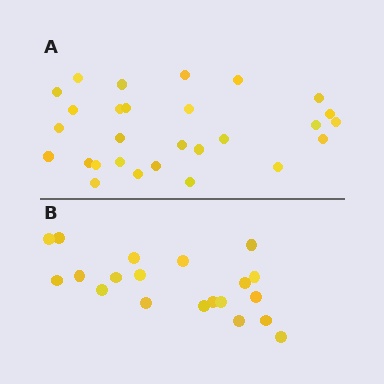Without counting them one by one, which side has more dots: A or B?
Region A (the top region) has more dots.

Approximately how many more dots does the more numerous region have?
Region A has roughly 8 or so more dots than region B.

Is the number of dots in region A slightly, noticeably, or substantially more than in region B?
Region A has noticeably more, but not dramatically so. The ratio is roughly 1.4 to 1.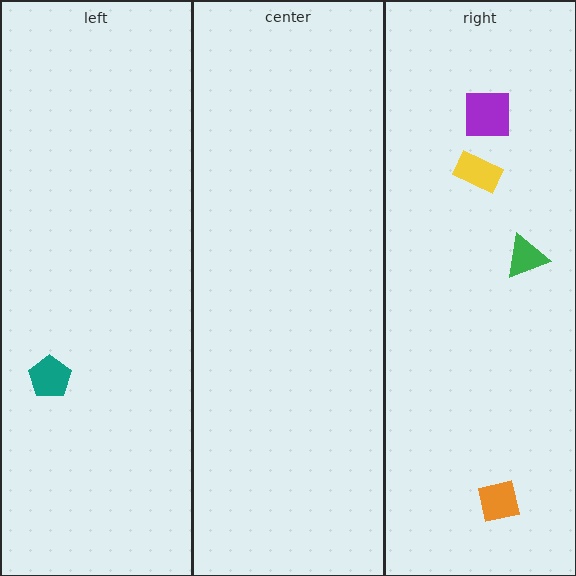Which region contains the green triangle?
The right region.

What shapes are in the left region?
The teal pentagon.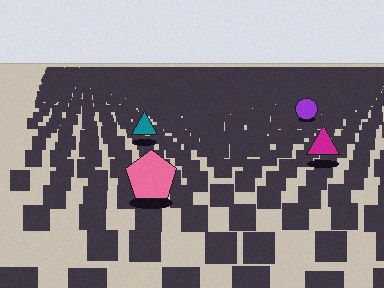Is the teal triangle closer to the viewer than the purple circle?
Yes. The teal triangle is closer — you can tell from the texture gradient: the ground texture is coarser near it.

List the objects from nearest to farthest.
From nearest to farthest: the pink pentagon, the magenta triangle, the teal triangle, the purple circle.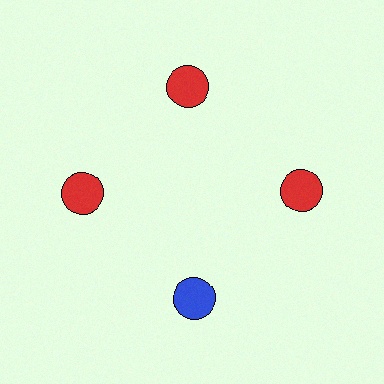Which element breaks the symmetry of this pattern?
The blue circle at roughly the 6 o'clock position breaks the symmetry. All other shapes are red circles.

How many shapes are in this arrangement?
There are 4 shapes arranged in a ring pattern.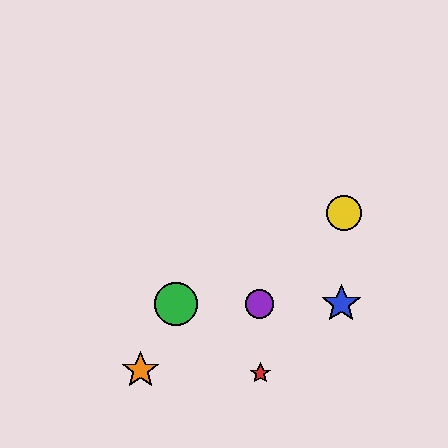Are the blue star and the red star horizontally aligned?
No, the blue star is at y≈304 and the red star is at y≈373.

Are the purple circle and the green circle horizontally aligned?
Yes, both are at y≈304.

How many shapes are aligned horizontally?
3 shapes (the blue star, the green circle, the purple circle) are aligned horizontally.